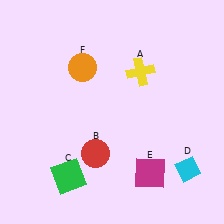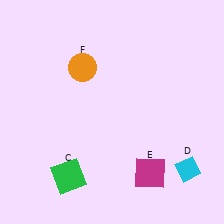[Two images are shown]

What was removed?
The red circle (B), the yellow cross (A) were removed in Image 2.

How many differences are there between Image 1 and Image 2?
There are 2 differences between the two images.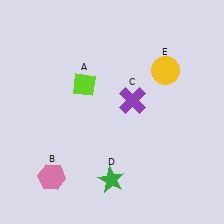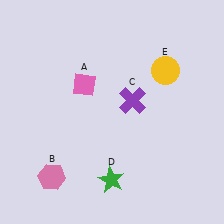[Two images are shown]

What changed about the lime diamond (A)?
In Image 1, A is lime. In Image 2, it changed to pink.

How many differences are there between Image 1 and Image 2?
There is 1 difference between the two images.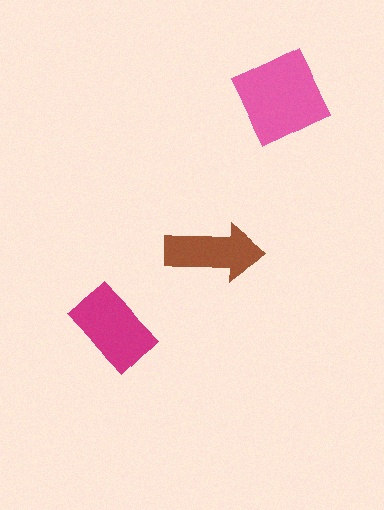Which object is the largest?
The pink square.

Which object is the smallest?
The brown arrow.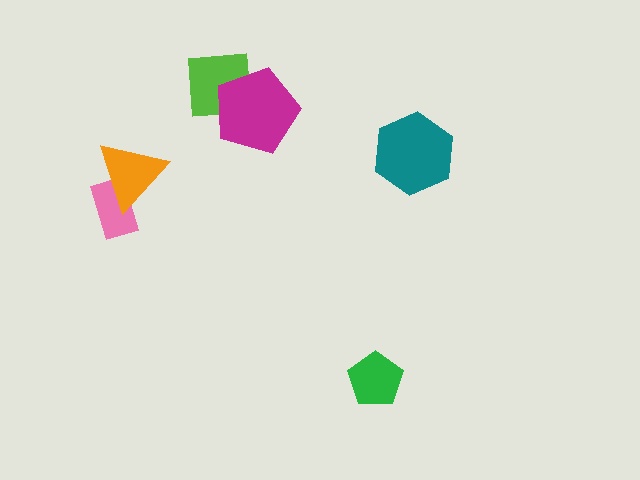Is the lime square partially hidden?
Yes, it is partially covered by another shape.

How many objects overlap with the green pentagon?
0 objects overlap with the green pentagon.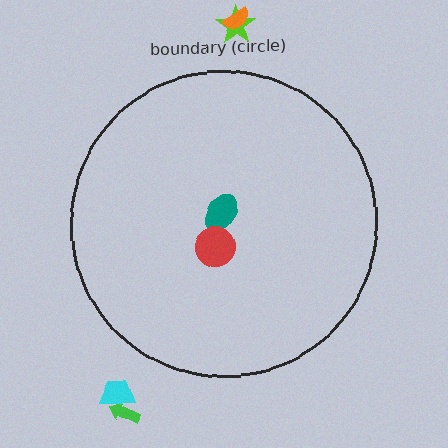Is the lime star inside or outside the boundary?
Outside.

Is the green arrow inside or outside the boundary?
Outside.